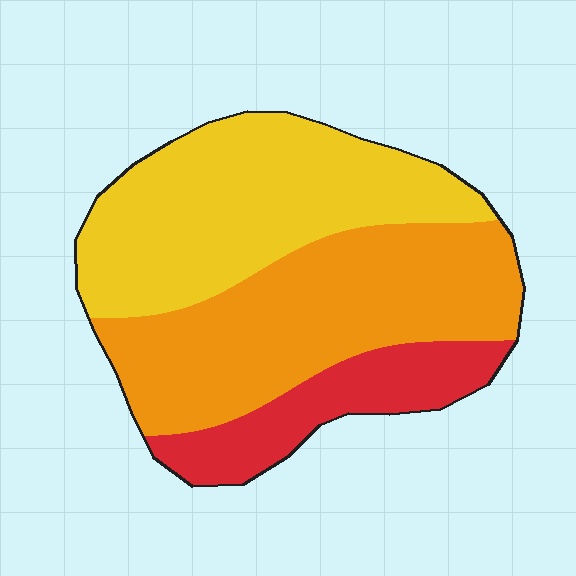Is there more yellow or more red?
Yellow.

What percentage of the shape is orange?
Orange covers around 40% of the shape.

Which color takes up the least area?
Red, at roughly 15%.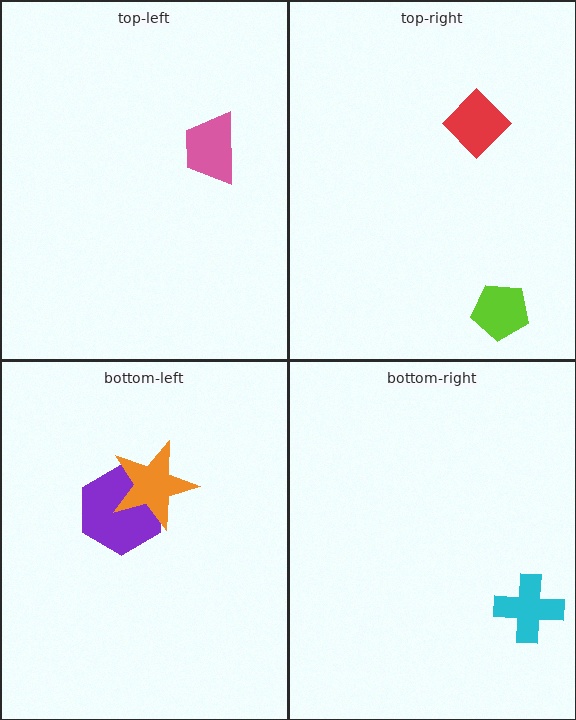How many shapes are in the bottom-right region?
1.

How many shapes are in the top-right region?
2.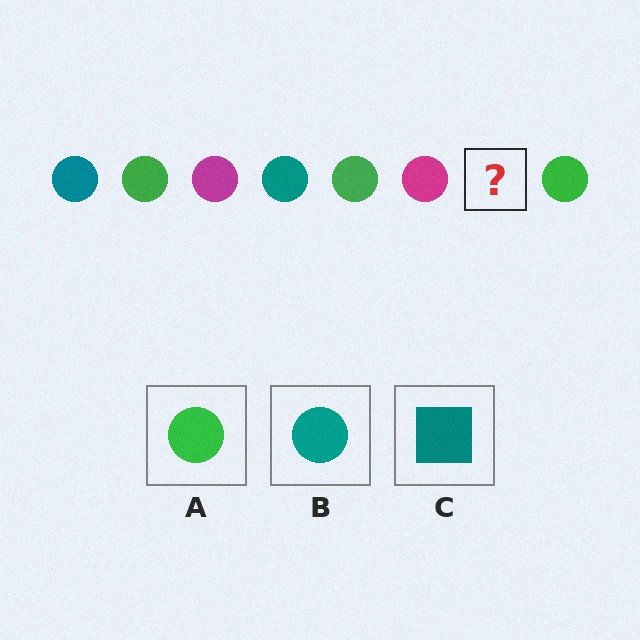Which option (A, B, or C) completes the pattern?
B.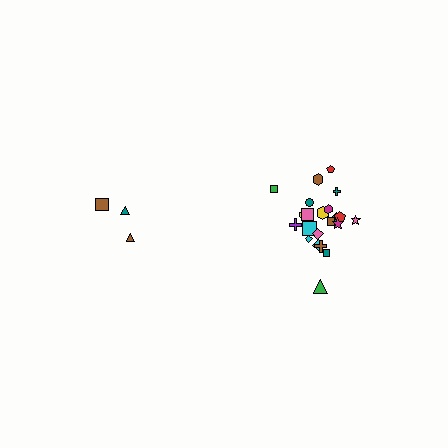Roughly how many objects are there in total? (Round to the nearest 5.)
Roughly 25 objects in total.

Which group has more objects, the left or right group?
The right group.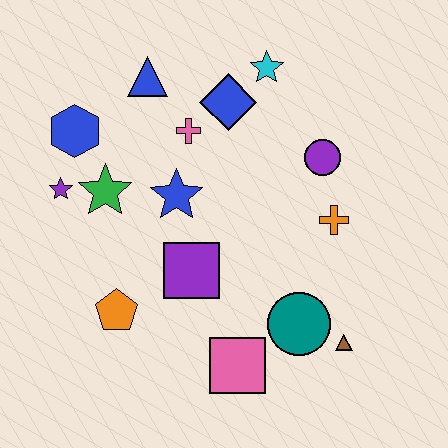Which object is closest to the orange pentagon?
The purple square is closest to the orange pentagon.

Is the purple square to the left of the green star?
No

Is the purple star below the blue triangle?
Yes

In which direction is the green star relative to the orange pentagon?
The green star is above the orange pentagon.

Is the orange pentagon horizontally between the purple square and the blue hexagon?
Yes